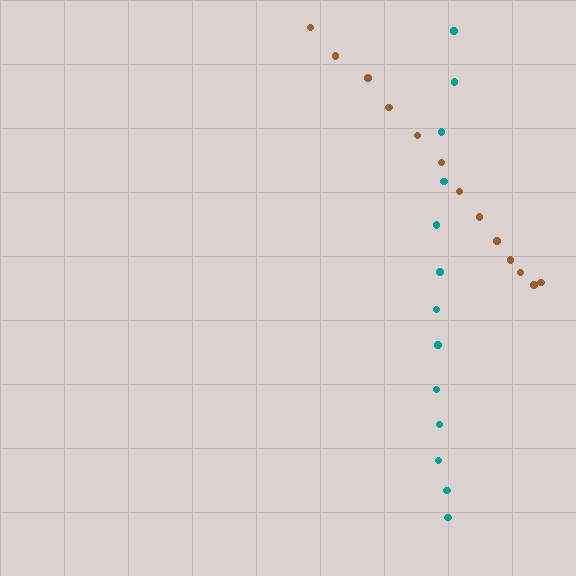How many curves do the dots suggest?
There are 2 distinct paths.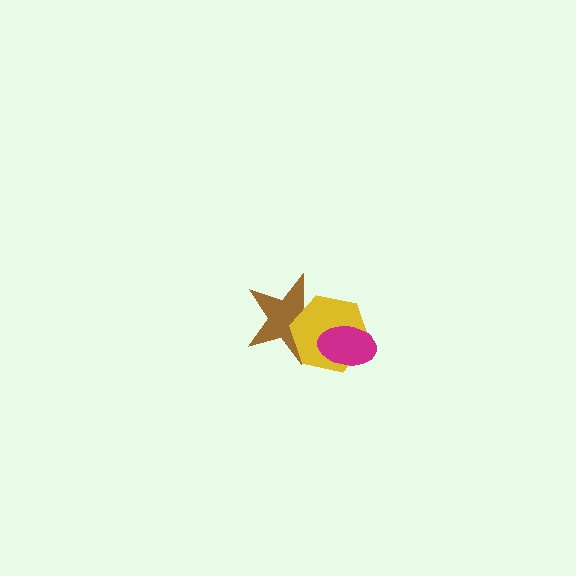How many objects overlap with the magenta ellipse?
2 objects overlap with the magenta ellipse.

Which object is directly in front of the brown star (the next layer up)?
The yellow hexagon is directly in front of the brown star.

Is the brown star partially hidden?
Yes, it is partially covered by another shape.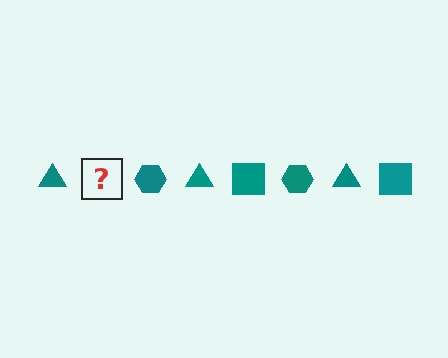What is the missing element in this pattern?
The missing element is a teal square.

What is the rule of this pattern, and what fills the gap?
The rule is that the pattern cycles through triangle, square, hexagon shapes in teal. The gap should be filled with a teal square.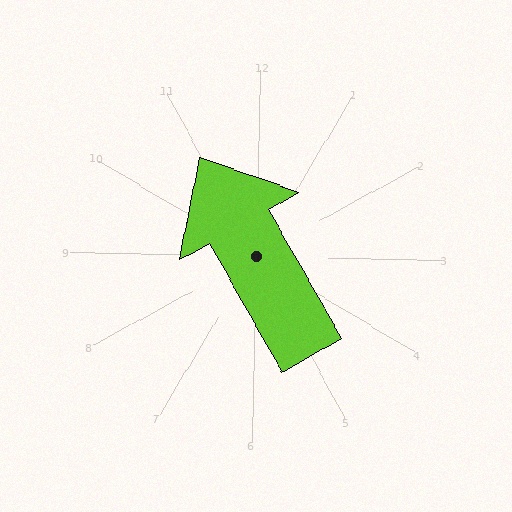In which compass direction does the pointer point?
Northwest.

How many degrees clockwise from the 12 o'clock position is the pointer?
Approximately 329 degrees.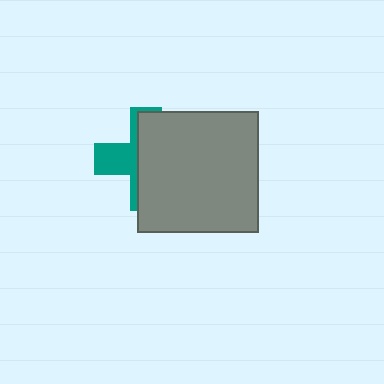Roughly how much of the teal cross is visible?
A small part of it is visible (roughly 37%).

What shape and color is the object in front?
The object in front is a gray square.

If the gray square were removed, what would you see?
You would see the complete teal cross.